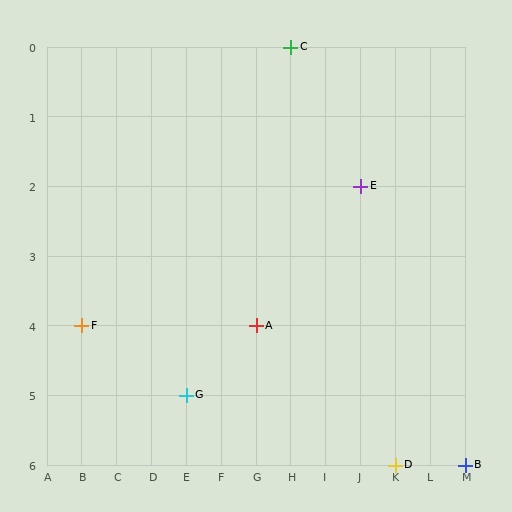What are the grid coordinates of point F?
Point F is at grid coordinates (B, 4).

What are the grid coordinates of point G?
Point G is at grid coordinates (E, 5).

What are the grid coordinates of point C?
Point C is at grid coordinates (H, 0).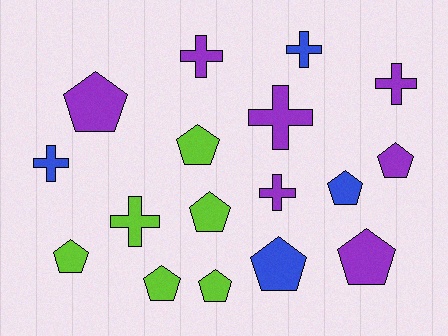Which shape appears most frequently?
Pentagon, with 10 objects.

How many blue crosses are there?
There are 2 blue crosses.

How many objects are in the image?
There are 17 objects.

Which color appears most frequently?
Purple, with 7 objects.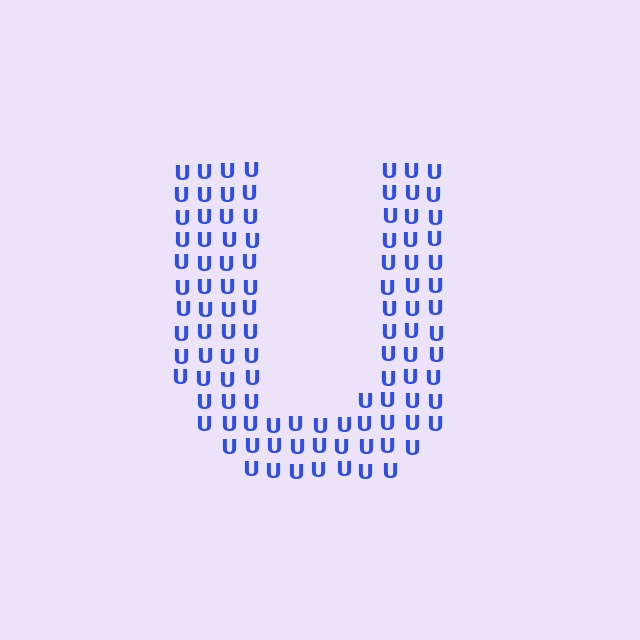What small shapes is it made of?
It is made of small letter U's.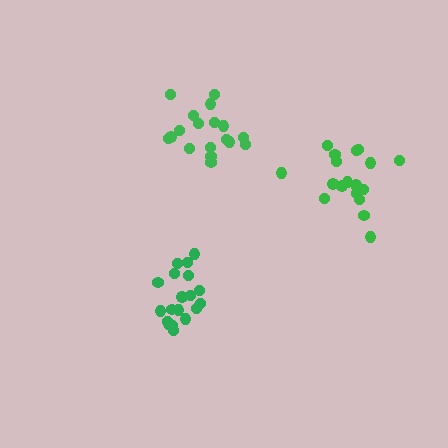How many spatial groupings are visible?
There are 3 spatial groupings.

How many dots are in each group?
Group 1: 19 dots, Group 2: 18 dots, Group 3: 18 dots (55 total).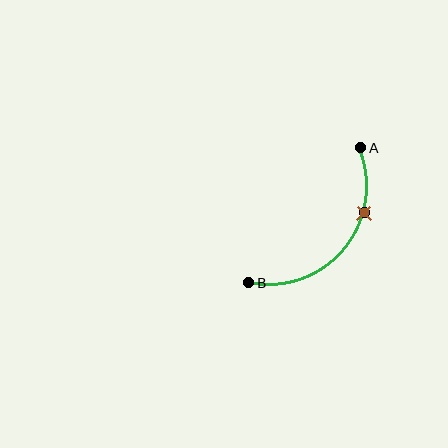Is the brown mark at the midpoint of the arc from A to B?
No. The brown mark lies on the arc but is closer to endpoint A. The arc midpoint would be at the point on the curve equidistant along the arc from both A and B.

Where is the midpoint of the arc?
The arc midpoint is the point on the curve farthest from the straight line joining A and B. It sits below and to the right of that line.